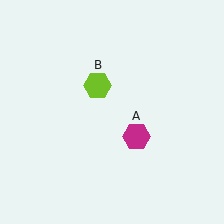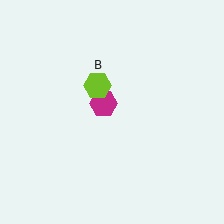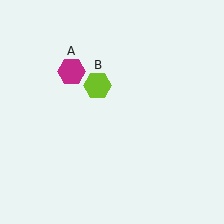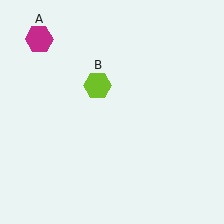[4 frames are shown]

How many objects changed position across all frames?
1 object changed position: magenta hexagon (object A).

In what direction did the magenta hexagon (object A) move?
The magenta hexagon (object A) moved up and to the left.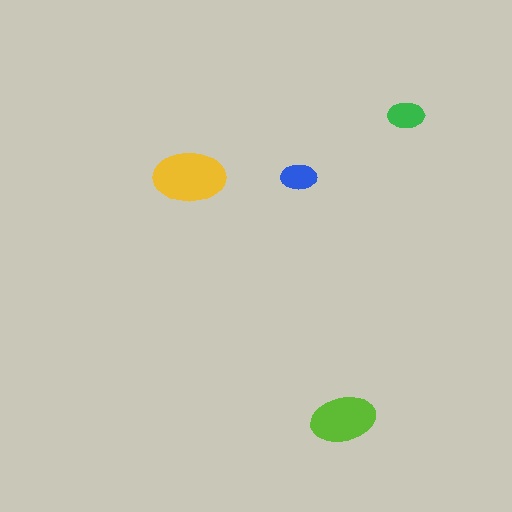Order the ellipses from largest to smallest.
the yellow one, the lime one, the green one, the blue one.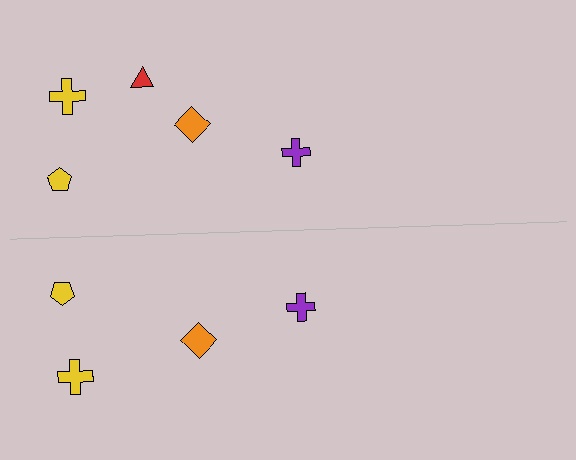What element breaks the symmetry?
A red triangle is missing from the bottom side.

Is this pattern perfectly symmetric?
No, the pattern is not perfectly symmetric. A red triangle is missing from the bottom side.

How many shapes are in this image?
There are 9 shapes in this image.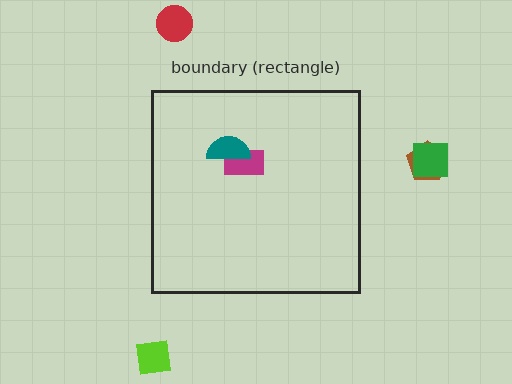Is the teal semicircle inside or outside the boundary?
Inside.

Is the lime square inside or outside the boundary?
Outside.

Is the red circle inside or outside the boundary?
Outside.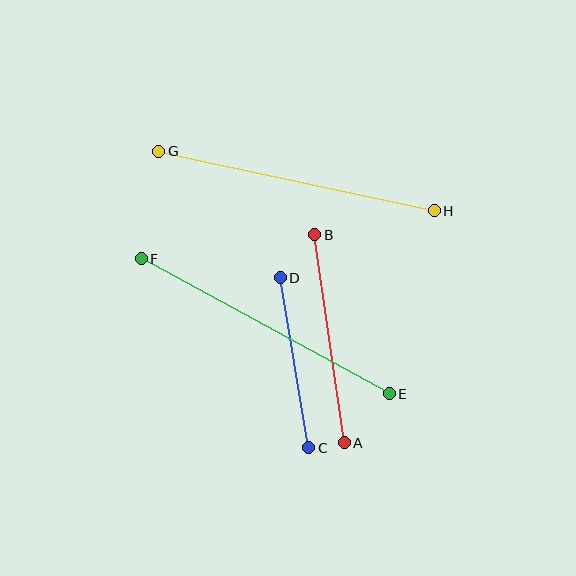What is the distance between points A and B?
The distance is approximately 210 pixels.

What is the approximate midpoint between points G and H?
The midpoint is at approximately (297, 181) pixels.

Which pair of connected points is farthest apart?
Points E and F are farthest apart.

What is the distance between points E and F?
The distance is approximately 282 pixels.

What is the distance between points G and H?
The distance is approximately 282 pixels.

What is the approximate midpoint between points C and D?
The midpoint is at approximately (294, 363) pixels.